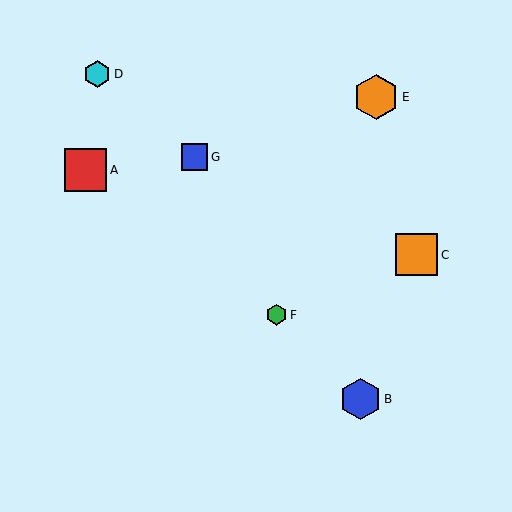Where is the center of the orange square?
The center of the orange square is at (417, 255).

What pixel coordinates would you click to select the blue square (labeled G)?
Click at (194, 157) to select the blue square G.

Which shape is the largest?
The orange hexagon (labeled E) is the largest.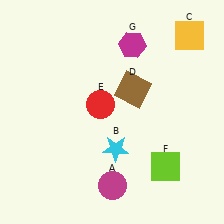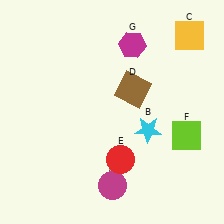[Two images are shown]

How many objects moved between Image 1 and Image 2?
3 objects moved between the two images.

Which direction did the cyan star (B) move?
The cyan star (B) moved right.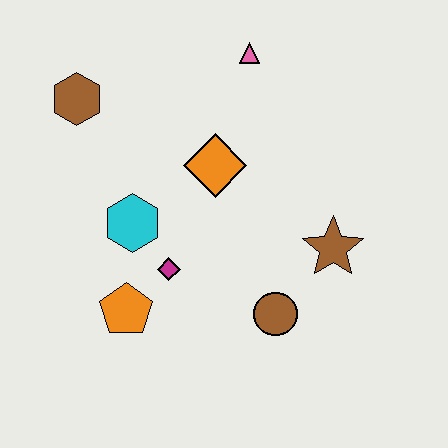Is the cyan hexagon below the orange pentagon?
No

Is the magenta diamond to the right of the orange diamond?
No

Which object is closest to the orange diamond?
The cyan hexagon is closest to the orange diamond.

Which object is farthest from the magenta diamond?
The pink triangle is farthest from the magenta diamond.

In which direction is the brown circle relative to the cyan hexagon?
The brown circle is to the right of the cyan hexagon.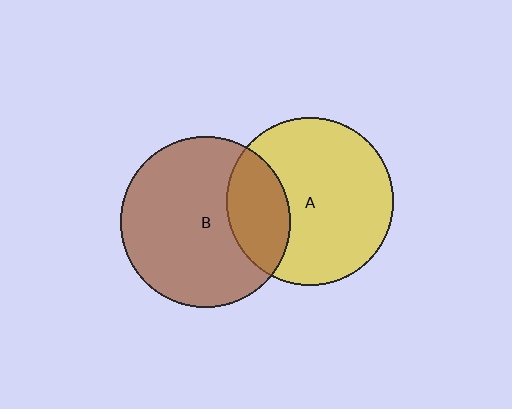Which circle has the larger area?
Circle B (brown).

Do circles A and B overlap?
Yes.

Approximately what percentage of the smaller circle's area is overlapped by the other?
Approximately 25%.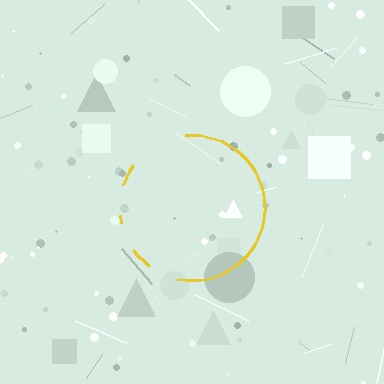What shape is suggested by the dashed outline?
The dashed outline suggests a circle.